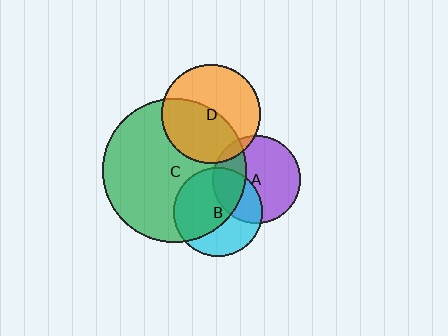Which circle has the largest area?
Circle C (green).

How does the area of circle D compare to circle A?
Approximately 1.3 times.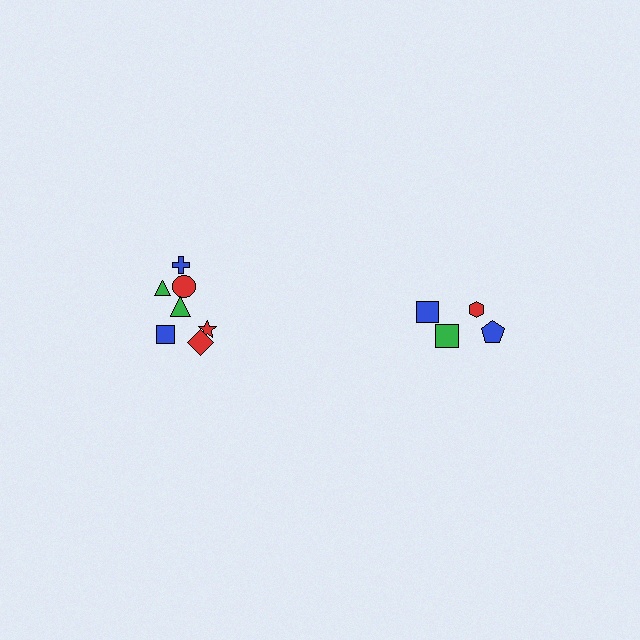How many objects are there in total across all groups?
There are 11 objects.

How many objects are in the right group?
There are 4 objects.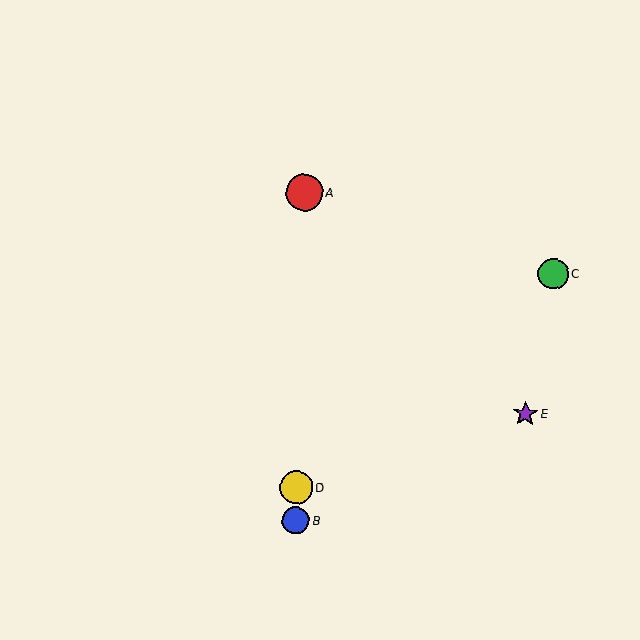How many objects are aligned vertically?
3 objects (A, B, D) are aligned vertically.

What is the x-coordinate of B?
Object B is at x≈295.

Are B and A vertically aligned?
Yes, both are at x≈295.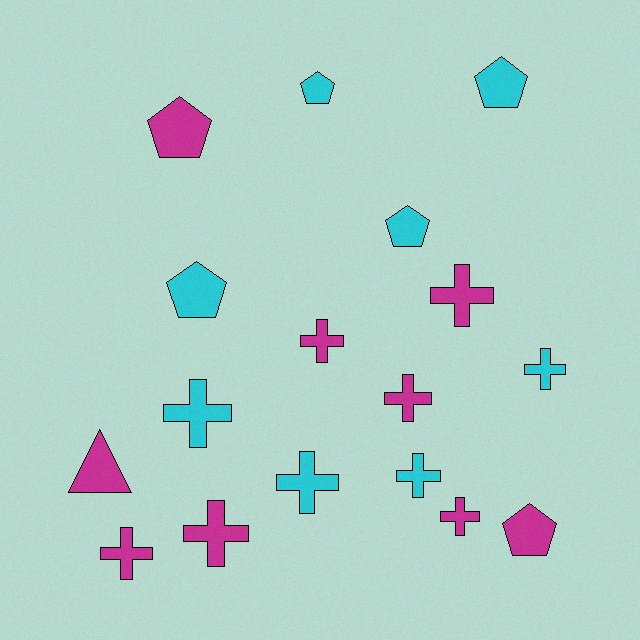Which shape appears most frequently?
Cross, with 10 objects.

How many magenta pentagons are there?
There are 2 magenta pentagons.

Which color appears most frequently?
Magenta, with 9 objects.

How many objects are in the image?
There are 17 objects.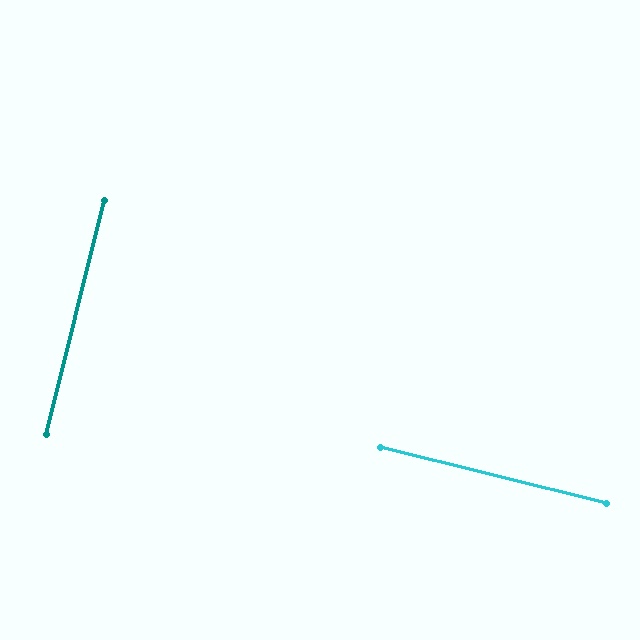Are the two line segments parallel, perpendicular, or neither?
Perpendicular — they meet at approximately 90°.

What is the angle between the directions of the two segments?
Approximately 90 degrees.